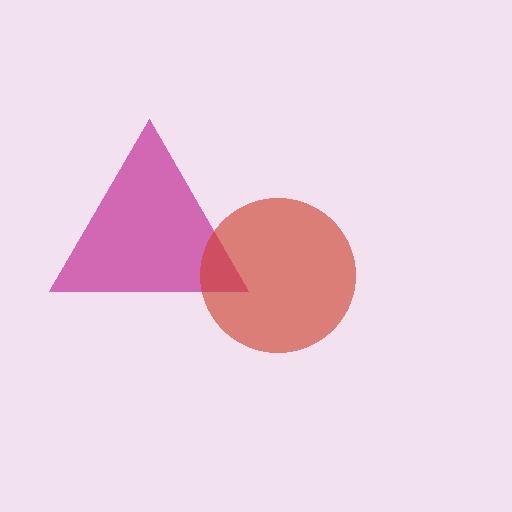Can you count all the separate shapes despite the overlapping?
Yes, there are 2 separate shapes.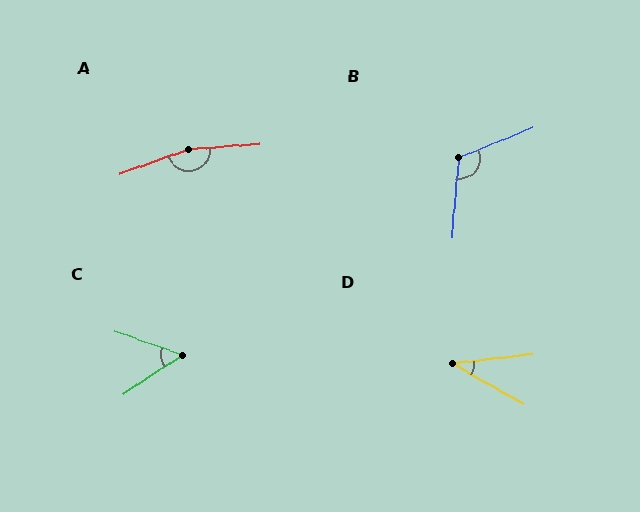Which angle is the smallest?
D, at approximately 36 degrees.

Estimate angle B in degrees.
Approximately 117 degrees.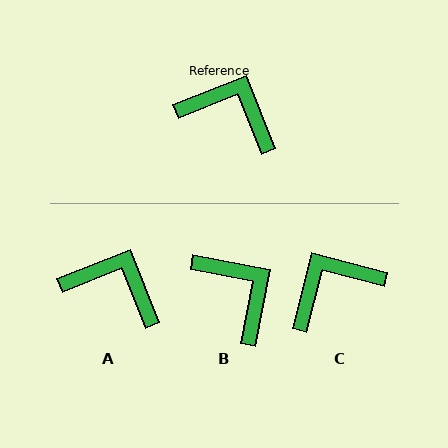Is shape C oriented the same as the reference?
No, it is off by about 54 degrees.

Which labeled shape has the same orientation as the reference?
A.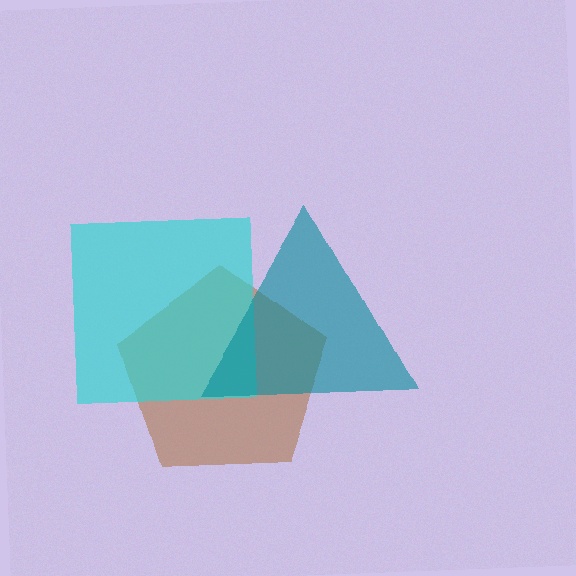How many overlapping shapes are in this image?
There are 3 overlapping shapes in the image.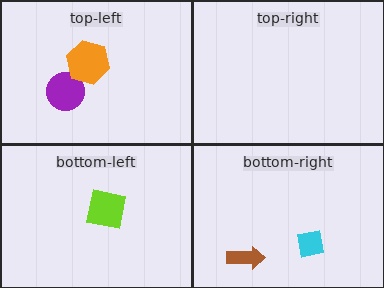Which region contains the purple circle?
The top-left region.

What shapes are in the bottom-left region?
The lime square.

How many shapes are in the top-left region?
2.